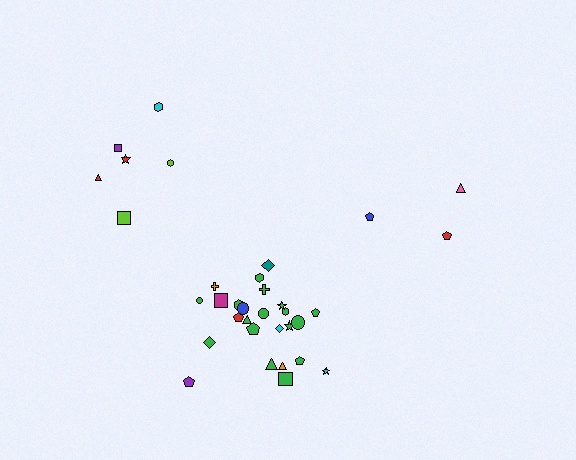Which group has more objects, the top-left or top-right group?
The top-left group.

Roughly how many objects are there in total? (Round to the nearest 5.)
Roughly 35 objects in total.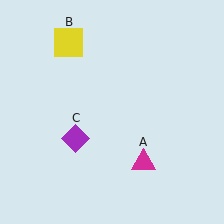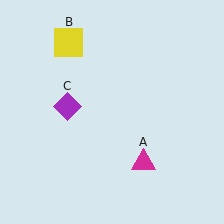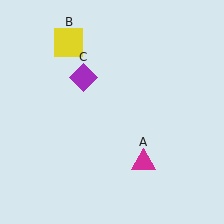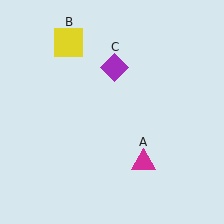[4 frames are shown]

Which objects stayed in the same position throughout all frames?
Magenta triangle (object A) and yellow square (object B) remained stationary.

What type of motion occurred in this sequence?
The purple diamond (object C) rotated clockwise around the center of the scene.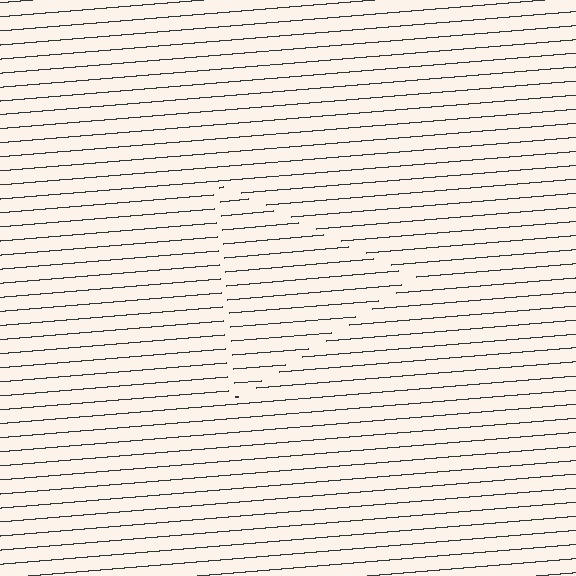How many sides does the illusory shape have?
3 sides — the line-ends trace a triangle.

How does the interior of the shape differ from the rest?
The interior of the shape contains the same grating, shifted by half a period — the contour is defined by the phase discontinuity where line-ends from the inner and outer gratings abut.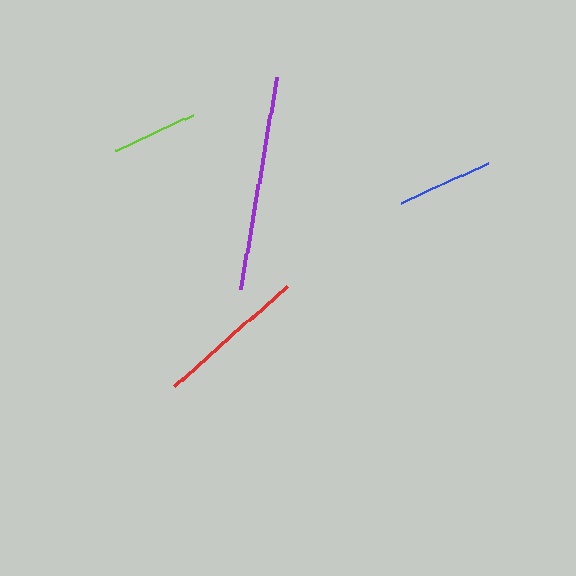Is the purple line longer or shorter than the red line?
The purple line is longer than the red line.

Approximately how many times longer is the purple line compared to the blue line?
The purple line is approximately 2.3 times the length of the blue line.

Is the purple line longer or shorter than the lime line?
The purple line is longer than the lime line.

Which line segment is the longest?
The purple line is the longest at approximately 216 pixels.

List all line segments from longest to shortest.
From longest to shortest: purple, red, blue, lime.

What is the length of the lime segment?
The lime segment is approximately 86 pixels long.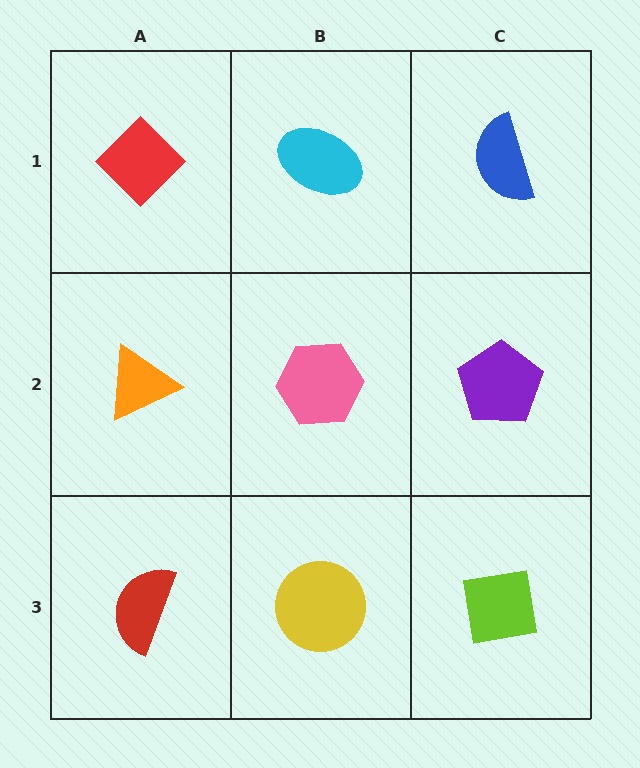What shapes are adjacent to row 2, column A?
A red diamond (row 1, column A), a red semicircle (row 3, column A), a pink hexagon (row 2, column B).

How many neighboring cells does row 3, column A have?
2.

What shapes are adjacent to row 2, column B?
A cyan ellipse (row 1, column B), a yellow circle (row 3, column B), an orange triangle (row 2, column A), a purple pentagon (row 2, column C).